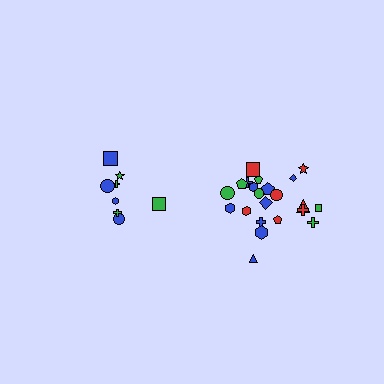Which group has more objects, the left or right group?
The right group.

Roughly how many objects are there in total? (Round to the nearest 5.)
Roughly 30 objects in total.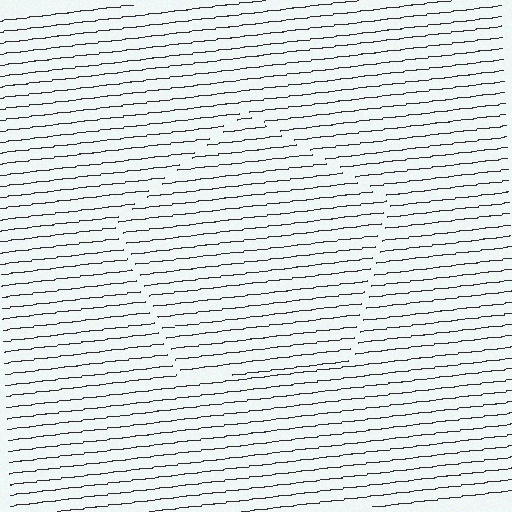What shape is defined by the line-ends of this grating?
An illusory pentagon. The interior of the shape contains the same grating, shifted by half a period — the contour is defined by the phase discontinuity where line-ends from the inner and outer gratings abut.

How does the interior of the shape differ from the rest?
The interior of the shape contains the same grating, shifted by half a period — the contour is defined by the phase discontinuity where line-ends from the inner and outer gratings abut.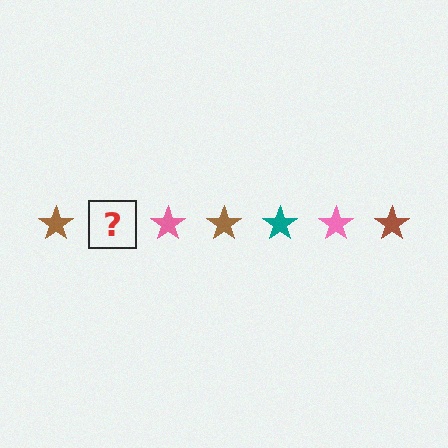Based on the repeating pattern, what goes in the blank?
The blank should be a teal star.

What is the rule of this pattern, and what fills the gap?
The rule is that the pattern cycles through brown, teal, pink stars. The gap should be filled with a teal star.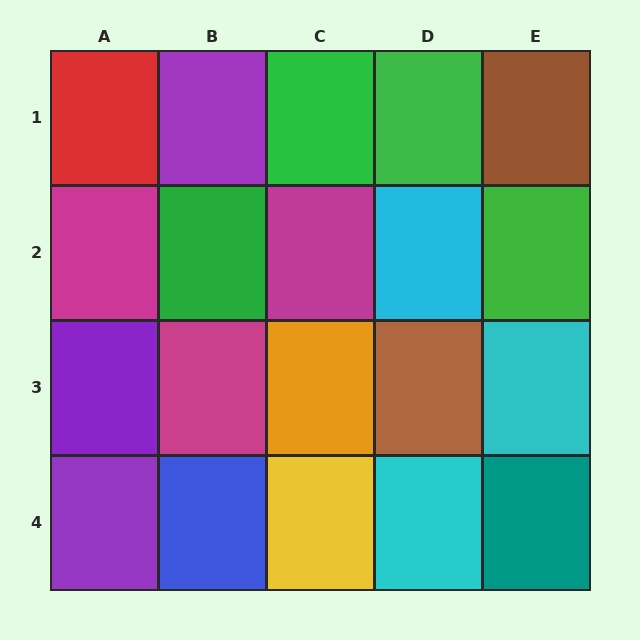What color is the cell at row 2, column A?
Magenta.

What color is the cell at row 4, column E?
Teal.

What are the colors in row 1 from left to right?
Red, purple, green, green, brown.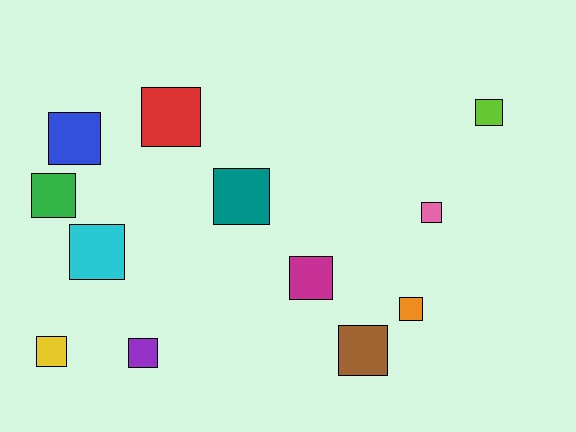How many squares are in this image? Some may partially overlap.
There are 12 squares.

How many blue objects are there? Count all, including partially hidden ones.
There is 1 blue object.